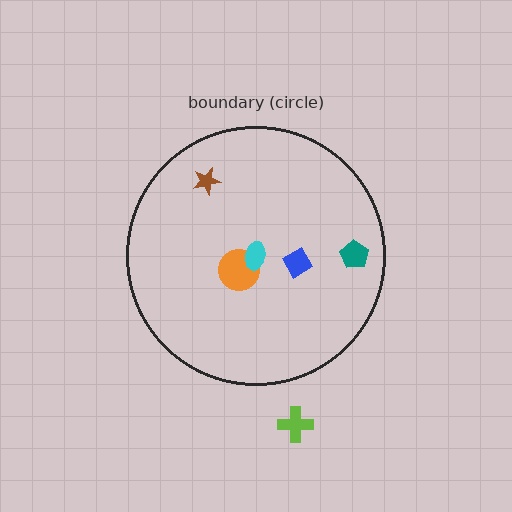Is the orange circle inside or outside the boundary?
Inside.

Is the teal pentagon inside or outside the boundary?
Inside.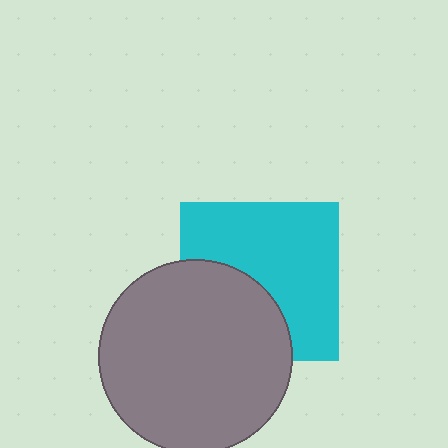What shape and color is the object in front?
The object in front is a gray circle.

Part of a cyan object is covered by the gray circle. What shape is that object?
It is a square.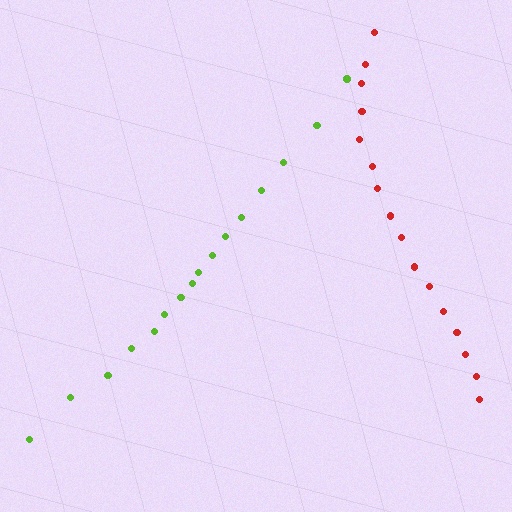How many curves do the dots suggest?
There are 2 distinct paths.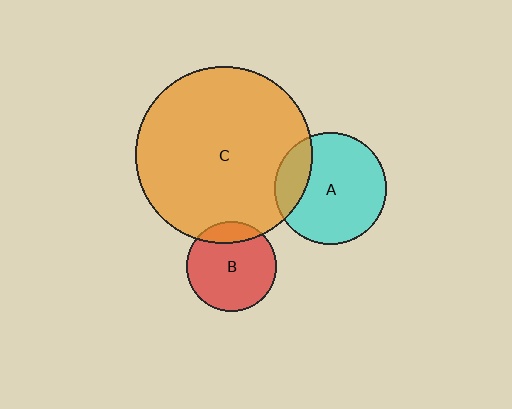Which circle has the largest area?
Circle C (orange).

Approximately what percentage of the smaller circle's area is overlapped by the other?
Approximately 20%.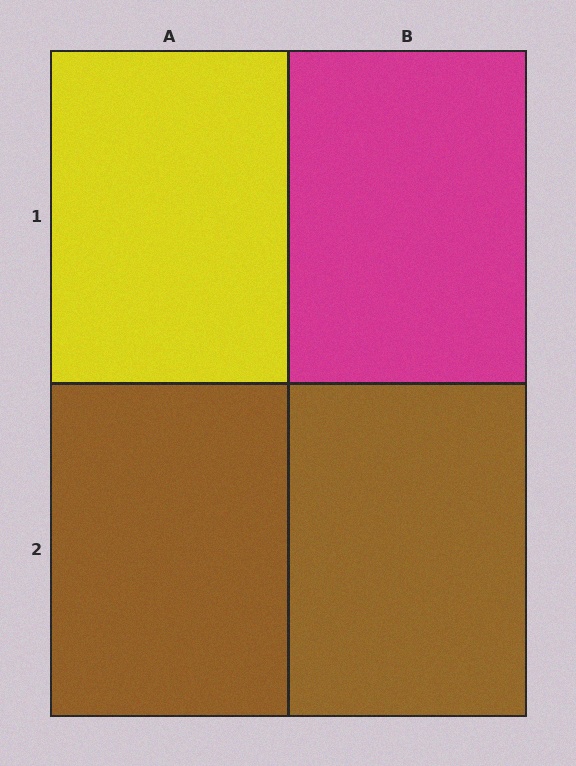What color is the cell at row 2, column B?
Brown.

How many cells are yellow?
1 cell is yellow.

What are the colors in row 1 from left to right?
Yellow, magenta.